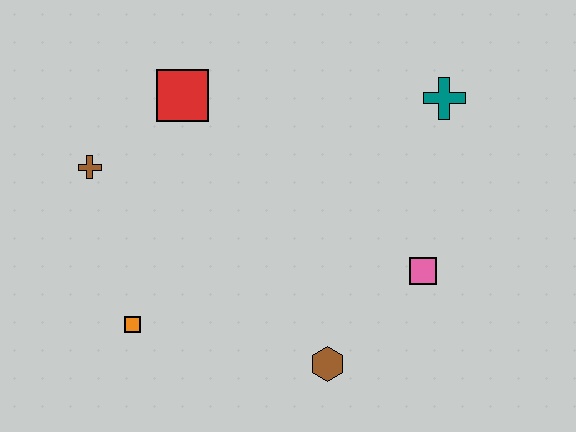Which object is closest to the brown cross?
The red square is closest to the brown cross.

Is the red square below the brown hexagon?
No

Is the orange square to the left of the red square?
Yes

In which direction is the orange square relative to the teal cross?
The orange square is to the left of the teal cross.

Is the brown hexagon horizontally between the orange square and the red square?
No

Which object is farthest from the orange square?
The teal cross is farthest from the orange square.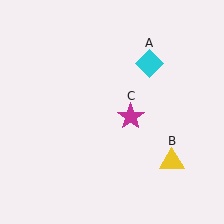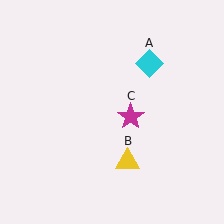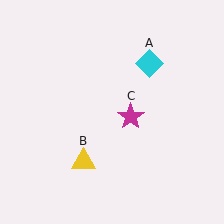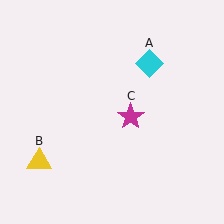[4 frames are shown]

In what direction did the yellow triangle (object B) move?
The yellow triangle (object B) moved left.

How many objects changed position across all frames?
1 object changed position: yellow triangle (object B).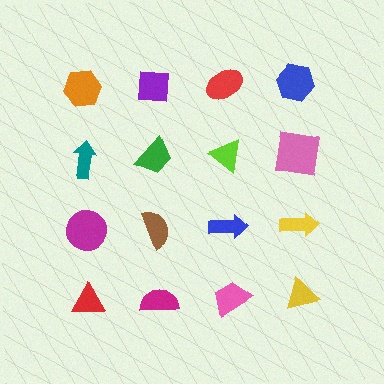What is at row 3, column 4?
A yellow arrow.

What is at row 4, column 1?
A red triangle.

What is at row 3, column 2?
A brown semicircle.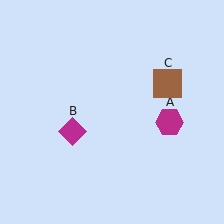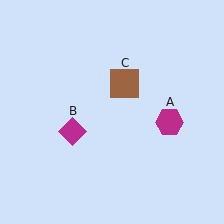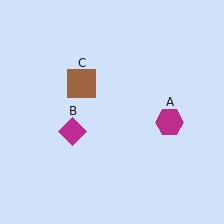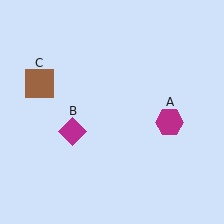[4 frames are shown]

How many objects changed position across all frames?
1 object changed position: brown square (object C).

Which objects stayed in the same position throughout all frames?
Magenta hexagon (object A) and magenta diamond (object B) remained stationary.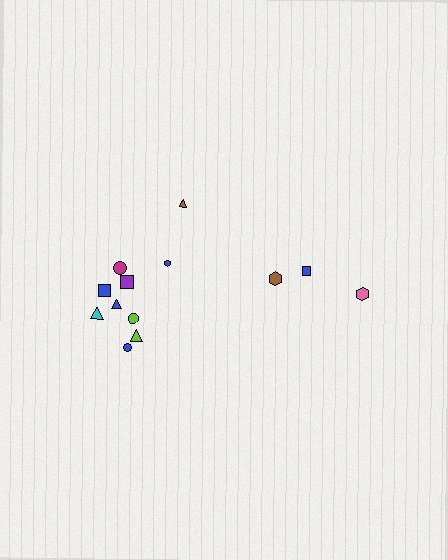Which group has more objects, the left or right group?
The left group.